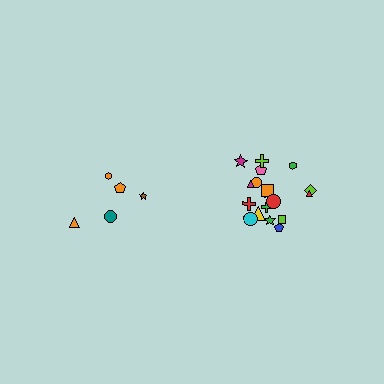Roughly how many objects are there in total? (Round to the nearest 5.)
Roughly 25 objects in total.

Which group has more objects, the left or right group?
The right group.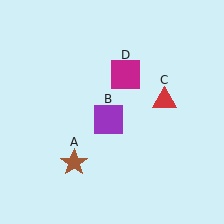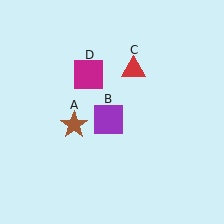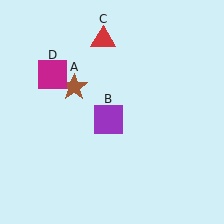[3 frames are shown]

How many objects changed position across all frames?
3 objects changed position: brown star (object A), red triangle (object C), magenta square (object D).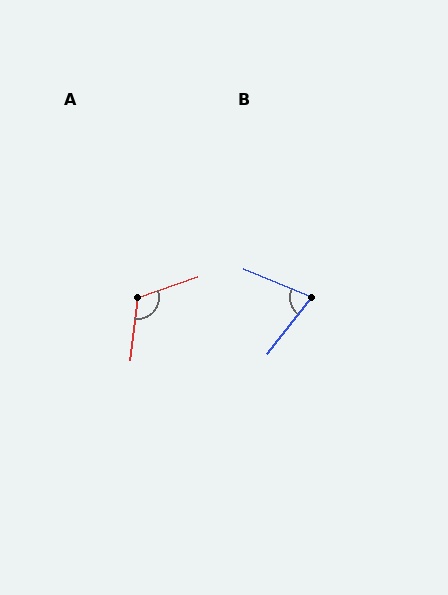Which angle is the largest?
A, at approximately 116 degrees.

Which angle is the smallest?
B, at approximately 74 degrees.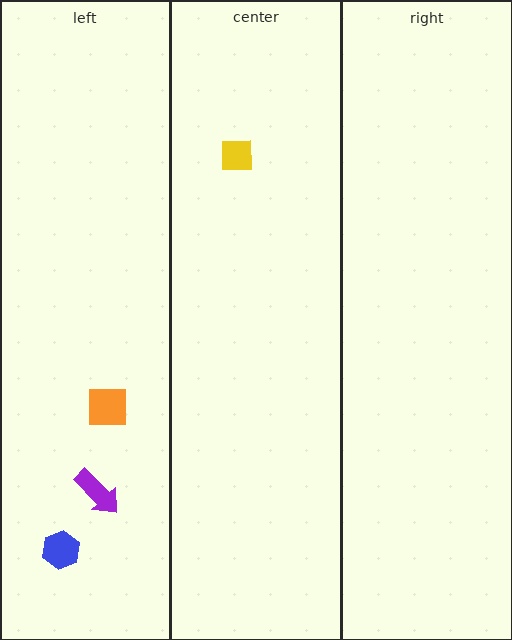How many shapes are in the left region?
3.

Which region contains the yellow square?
The center region.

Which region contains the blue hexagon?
The left region.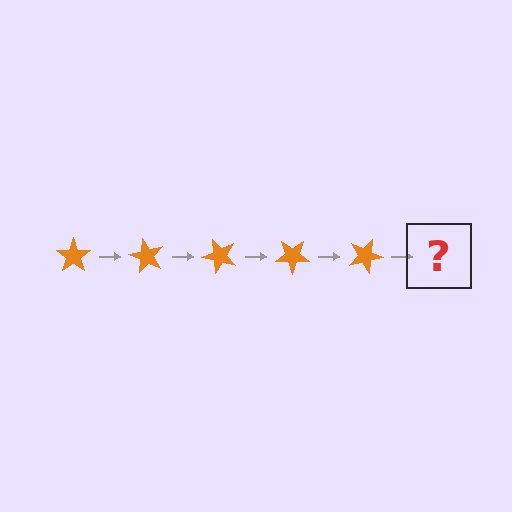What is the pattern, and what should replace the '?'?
The pattern is that the star rotates 60 degrees each step. The '?' should be an orange star rotated 300 degrees.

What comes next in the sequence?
The next element should be an orange star rotated 300 degrees.